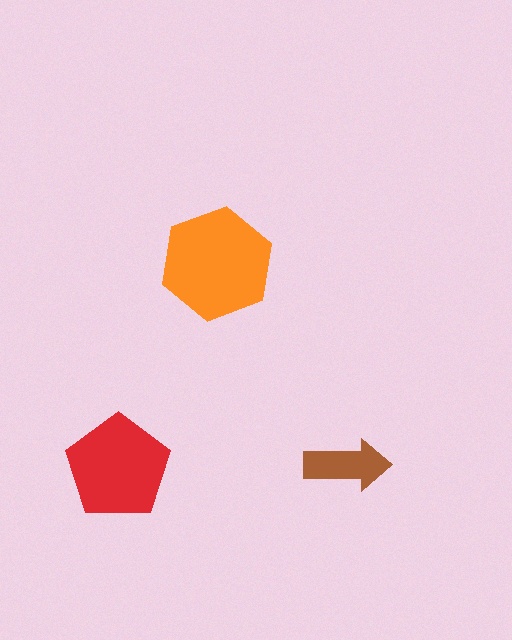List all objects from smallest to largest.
The brown arrow, the red pentagon, the orange hexagon.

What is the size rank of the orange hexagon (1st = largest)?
1st.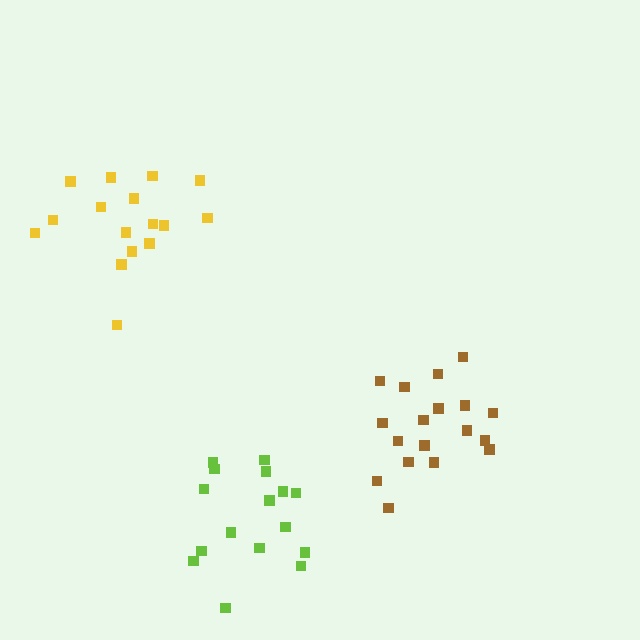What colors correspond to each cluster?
The clusters are colored: brown, yellow, lime.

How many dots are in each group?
Group 1: 18 dots, Group 2: 16 dots, Group 3: 16 dots (50 total).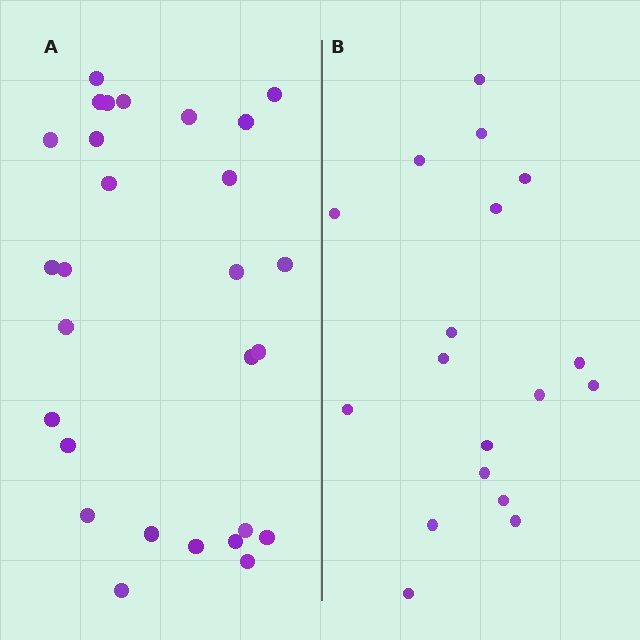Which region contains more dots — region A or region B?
Region A (the left region) has more dots.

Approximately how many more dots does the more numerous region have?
Region A has roughly 10 or so more dots than region B.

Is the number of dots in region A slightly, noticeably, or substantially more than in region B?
Region A has substantially more. The ratio is roughly 1.6 to 1.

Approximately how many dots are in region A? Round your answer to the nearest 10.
About 30 dots. (The exact count is 28, which rounds to 30.)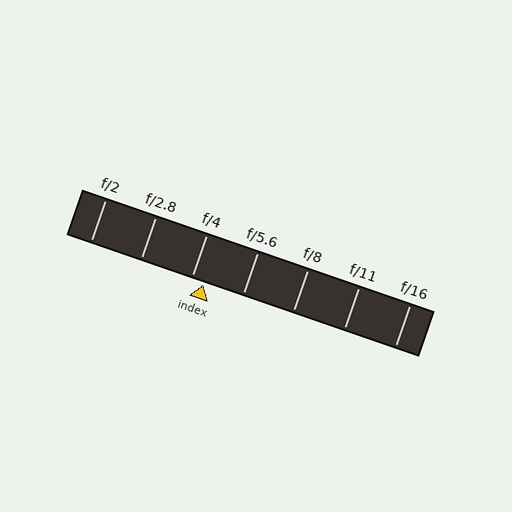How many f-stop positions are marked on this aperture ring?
There are 7 f-stop positions marked.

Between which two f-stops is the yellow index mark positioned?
The index mark is between f/4 and f/5.6.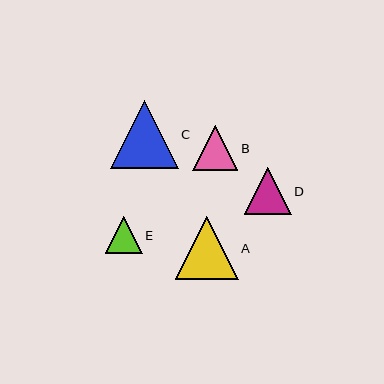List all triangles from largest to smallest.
From largest to smallest: C, A, D, B, E.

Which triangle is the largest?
Triangle C is the largest with a size of approximately 68 pixels.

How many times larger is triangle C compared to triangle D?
Triangle C is approximately 1.5 times the size of triangle D.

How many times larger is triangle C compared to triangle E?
Triangle C is approximately 1.8 times the size of triangle E.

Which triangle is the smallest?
Triangle E is the smallest with a size of approximately 37 pixels.